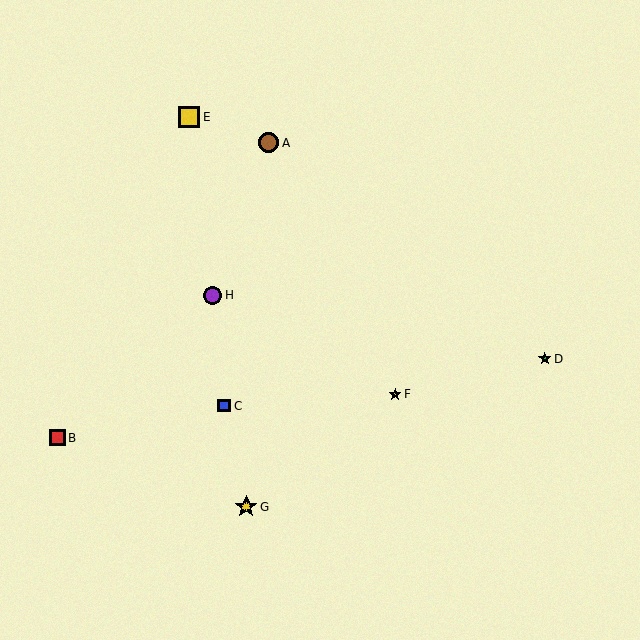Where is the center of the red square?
The center of the red square is at (58, 438).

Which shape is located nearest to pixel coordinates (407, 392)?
The yellow star (labeled F) at (395, 394) is nearest to that location.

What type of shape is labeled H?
Shape H is a purple circle.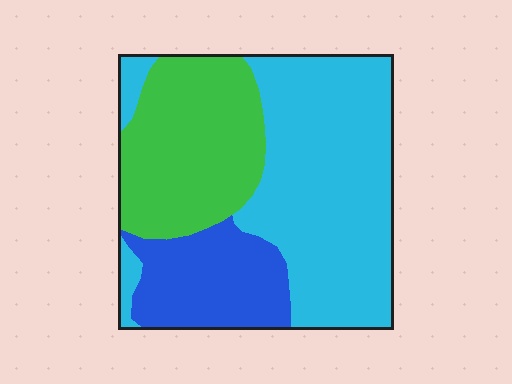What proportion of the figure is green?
Green covers about 30% of the figure.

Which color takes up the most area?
Cyan, at roughly 50%.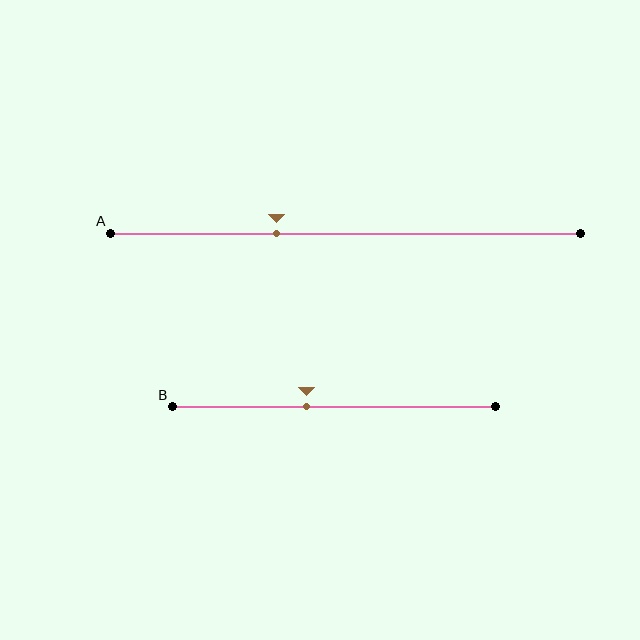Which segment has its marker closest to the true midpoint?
Segment B has its marker closest to the true midpoint.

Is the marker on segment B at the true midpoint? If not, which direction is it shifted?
No, the marker on segment B is shifted to the left by about 8% of the segment length.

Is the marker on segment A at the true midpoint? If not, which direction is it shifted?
No, the marker on segment A is shifted to the left by about 15% of the segment length.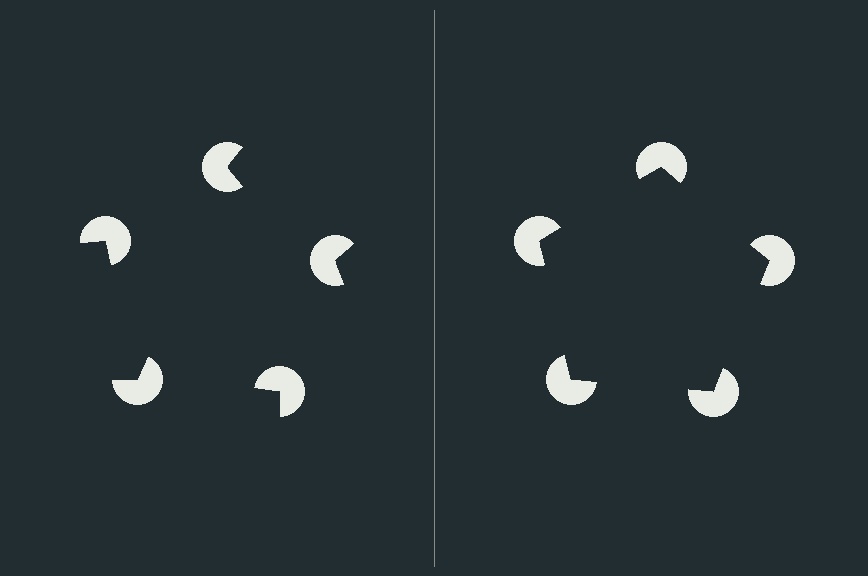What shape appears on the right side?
An illusory pentagon.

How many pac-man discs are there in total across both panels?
10 — 5 on each side.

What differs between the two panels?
The pac-man discs are positioned identically on both sides; only the wedge orientations differ. On the right they align to a pentagon; on the left they are misaligned.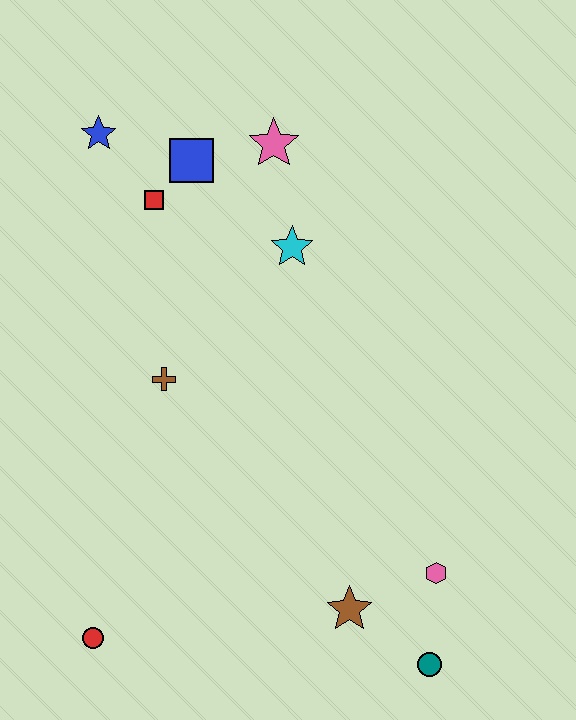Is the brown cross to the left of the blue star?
No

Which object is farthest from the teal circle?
The blue star is farthest from the teal circle.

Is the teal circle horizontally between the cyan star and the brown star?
No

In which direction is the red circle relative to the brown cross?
The red circle is below the brown cross.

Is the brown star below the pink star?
Yes